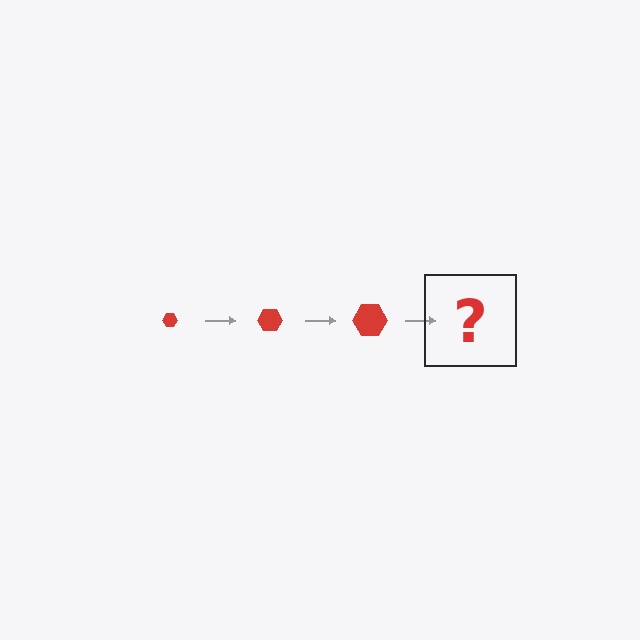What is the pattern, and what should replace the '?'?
The pattern is that the hexagon gets progressively larger each step. The '?' should be a red hexagon, larger than the previous one.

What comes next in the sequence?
The next element should be a red hexagon, larger than the previous one.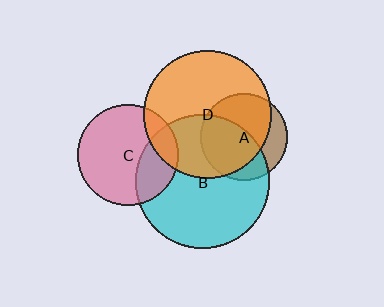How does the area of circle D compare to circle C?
Approximately 1.6 times.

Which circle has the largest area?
Circle B (cyan).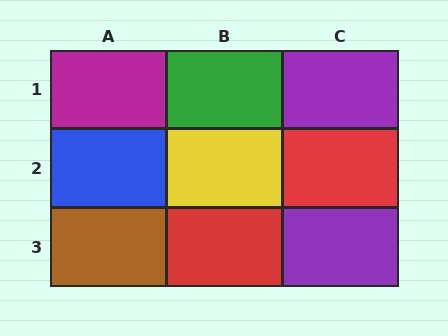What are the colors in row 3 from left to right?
Brown, red, purple.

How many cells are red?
2 cells are red.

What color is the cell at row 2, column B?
Yellow.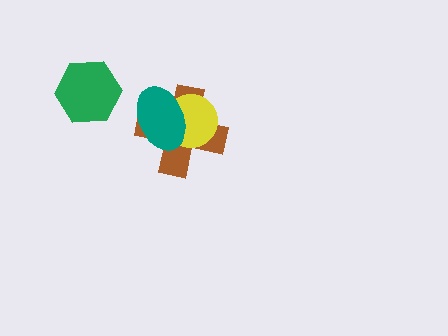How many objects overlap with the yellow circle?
2 objects overlap with the yellow circle.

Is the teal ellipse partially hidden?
No, no other shape covers it.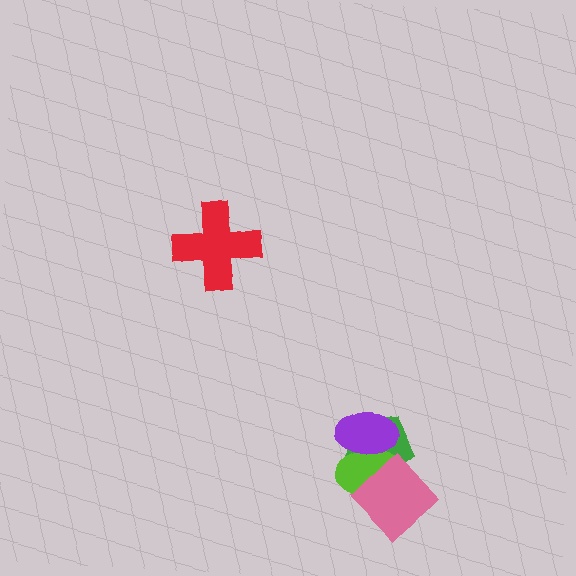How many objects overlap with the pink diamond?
2 objects overlap with the pink diamond.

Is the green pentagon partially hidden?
Yes, it is partially covered by another shape.